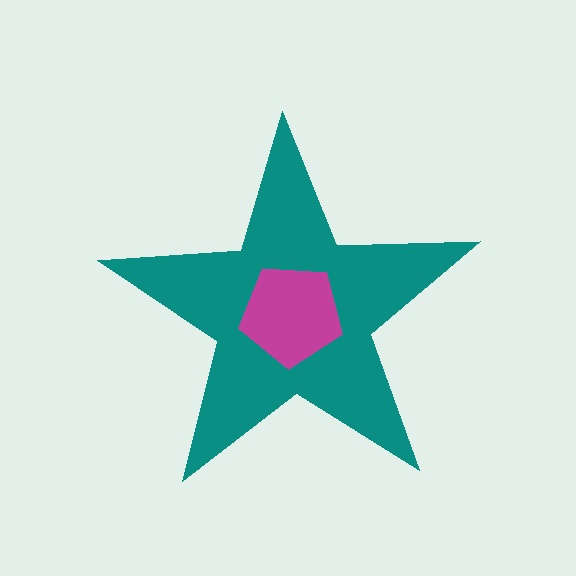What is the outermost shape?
The teal star.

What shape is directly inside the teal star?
The magenta pentagon.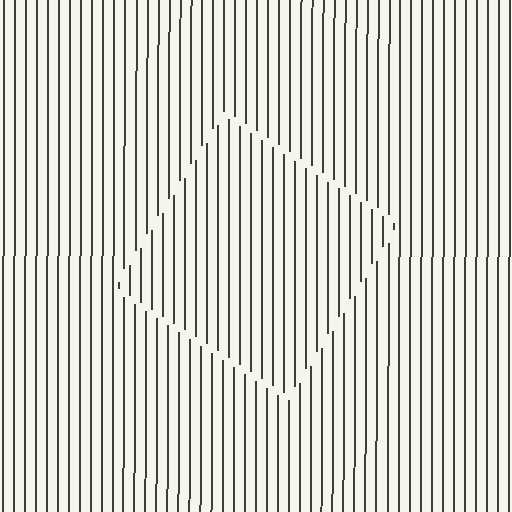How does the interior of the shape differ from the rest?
The interior of the shape contains the same grating, shifted by half a period — the contour is defined by the phase discontinuity where line-ends from the inner and outer gratings abut.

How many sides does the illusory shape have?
4 sides — the line-ends trace a square.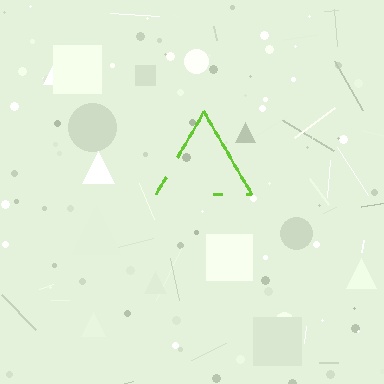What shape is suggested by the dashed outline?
The dashed outline suggests a triangle.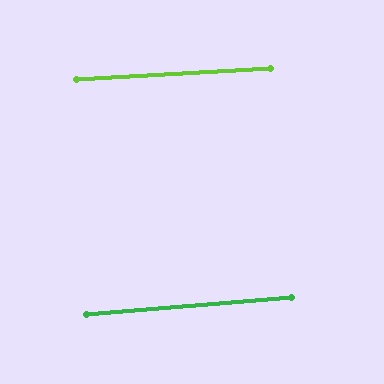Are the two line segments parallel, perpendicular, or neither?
Parallel — their directions differ by only 1.6°.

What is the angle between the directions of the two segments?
Approximately 2 degrees.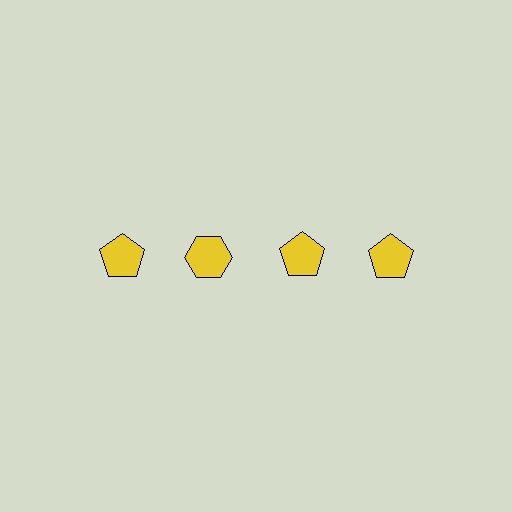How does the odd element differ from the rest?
It has a different shape: hexagon instead of pentagon.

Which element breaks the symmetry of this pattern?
The yellow hexagon in the top row, second from left column breaks the symmetry. All other shapes are yellow pentagons.